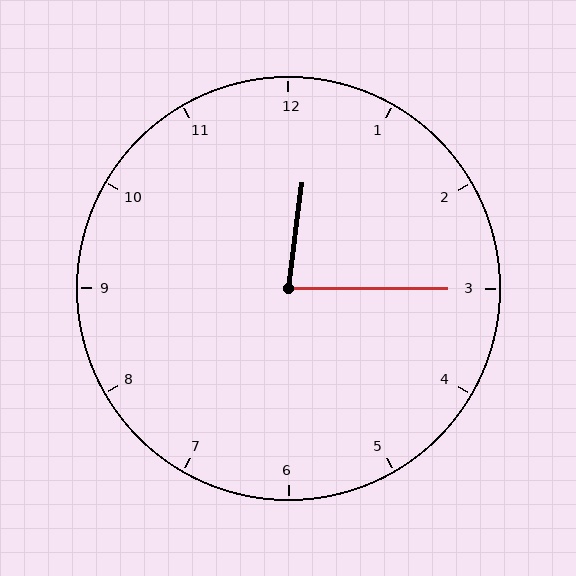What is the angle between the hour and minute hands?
Approximately 82 degrees.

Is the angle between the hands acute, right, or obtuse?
It is acute.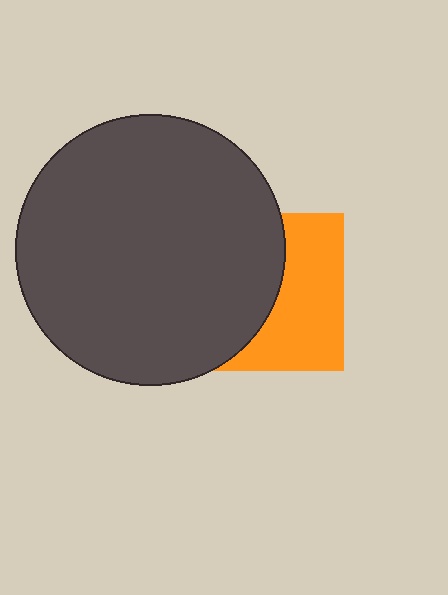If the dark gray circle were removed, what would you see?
You would see the complete orange square.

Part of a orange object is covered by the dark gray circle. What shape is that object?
It is a square.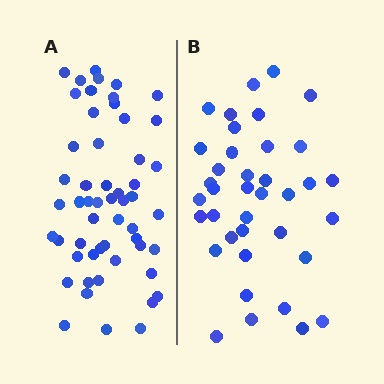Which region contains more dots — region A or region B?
Region A (the left region) has more dots.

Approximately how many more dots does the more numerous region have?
Region A has approximately 15 more dots than region B.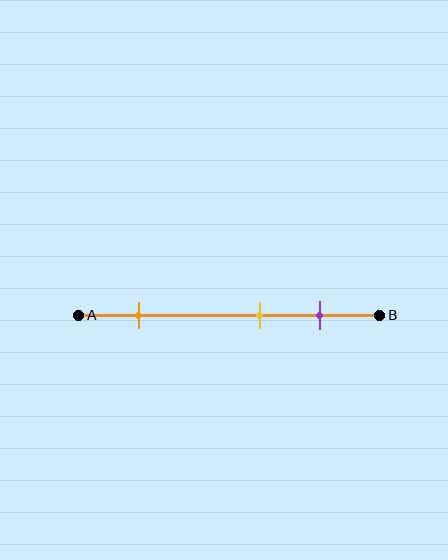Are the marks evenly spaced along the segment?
No, the marks are not evenly spaced.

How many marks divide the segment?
There are 3 marks dividing the segment.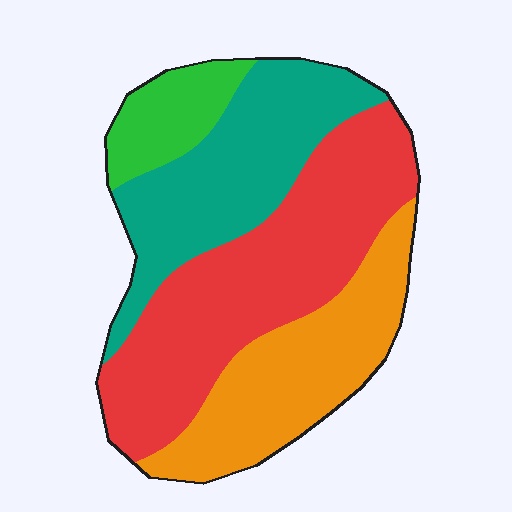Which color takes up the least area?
Green, at roughly 10%.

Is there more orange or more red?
Red.